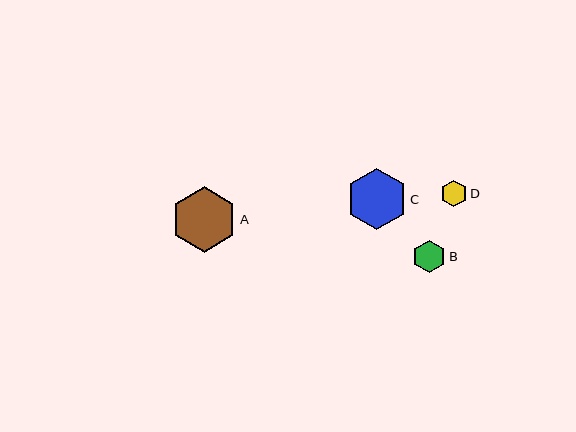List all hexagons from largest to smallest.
From largest to smallest: A, C, B, D.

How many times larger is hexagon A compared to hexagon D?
Hexagon A is approximately 2.5 times the size of hexagon D.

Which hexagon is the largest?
Hexagon A is the largest with a size of approximately 66 pixels.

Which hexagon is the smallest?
Hexagon D is the smallest with a size of approximately 26 pixels.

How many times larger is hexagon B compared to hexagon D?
Hexagon B is approximately 1.2 times the size of hexagon D.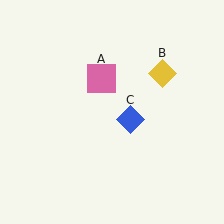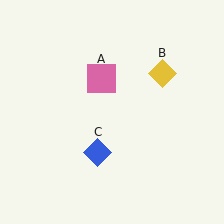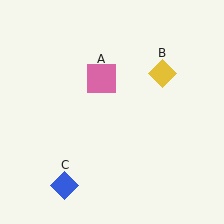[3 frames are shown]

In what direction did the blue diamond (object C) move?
The blue diamond (object C) moved down and to the left.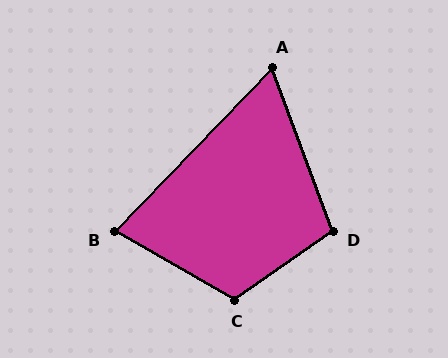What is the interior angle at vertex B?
Approximately 76 degrees (acute).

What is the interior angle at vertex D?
Approximately 104 degrees (obtuse).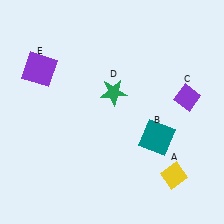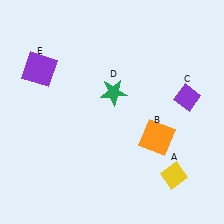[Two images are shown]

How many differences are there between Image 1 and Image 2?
There is 1 difference between the two images.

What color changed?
The square (B) changed from teal in Image 1 to orange in Image 2.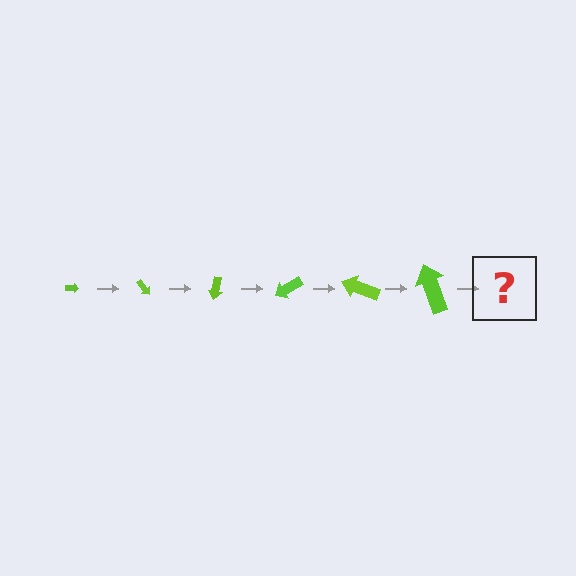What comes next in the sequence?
The next element should be an arrow, larger than the previous one and rotated 300 degrees from the start.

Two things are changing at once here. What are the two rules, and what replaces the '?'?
The two rules are that the arrow grows larger each step and it rotates 50 degrees each step. The '?' should be an arrow, larger than the previous one and rotated 300 degrees from the start.